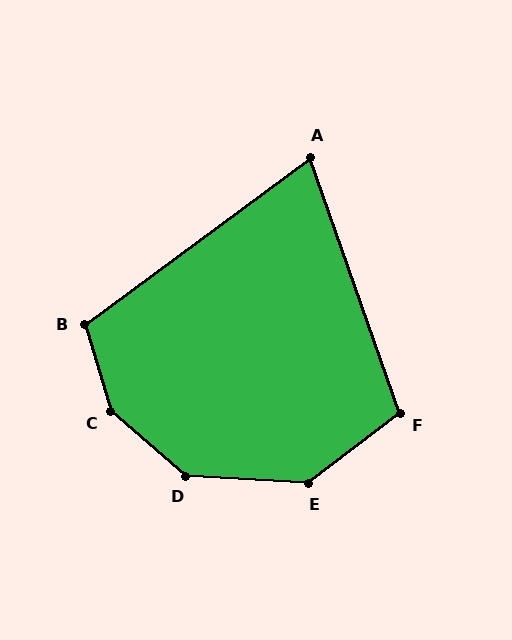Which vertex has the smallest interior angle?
A, at approximately 73 degrees.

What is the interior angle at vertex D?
Approximately 142 degrees (obtuse).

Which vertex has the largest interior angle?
C, at approximately 148 degrees.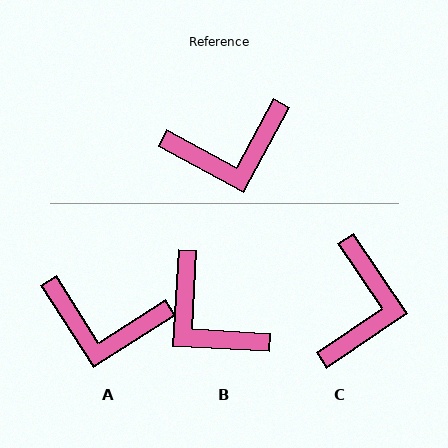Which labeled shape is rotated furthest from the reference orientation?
B, about 65 degrees away.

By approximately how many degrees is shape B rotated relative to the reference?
Approximately 65 degrees clockwise.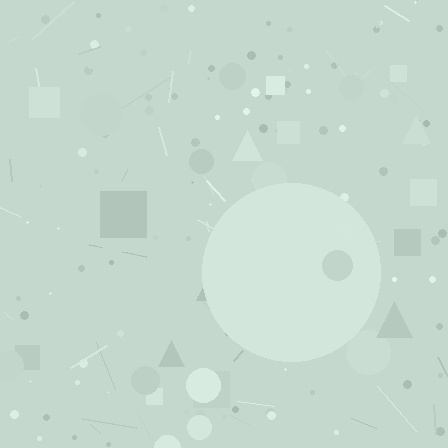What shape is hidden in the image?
A circle is hidden in the image.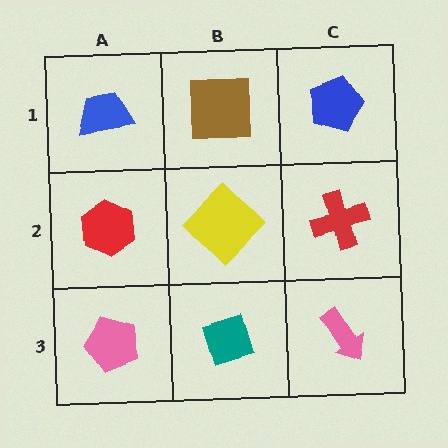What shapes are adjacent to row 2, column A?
A blue trapezoid (row 1, column A), a pink pentagon (row 3, column A), a yellow diamond (row 2, column B).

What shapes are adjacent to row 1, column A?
A red hexagon (row 2, column A), a brown square (row 1, column B).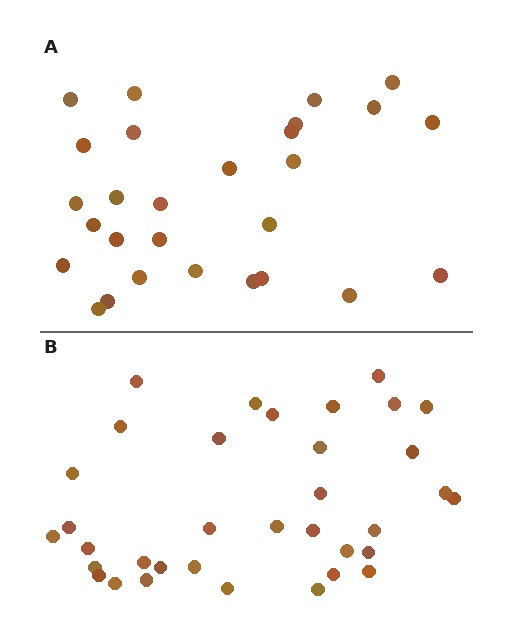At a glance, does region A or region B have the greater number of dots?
Region B (the bottom region) has more dots.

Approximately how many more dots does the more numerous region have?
Region B has roughly 8 or so more dots than region A.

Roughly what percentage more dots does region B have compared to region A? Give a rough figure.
About 25% more.